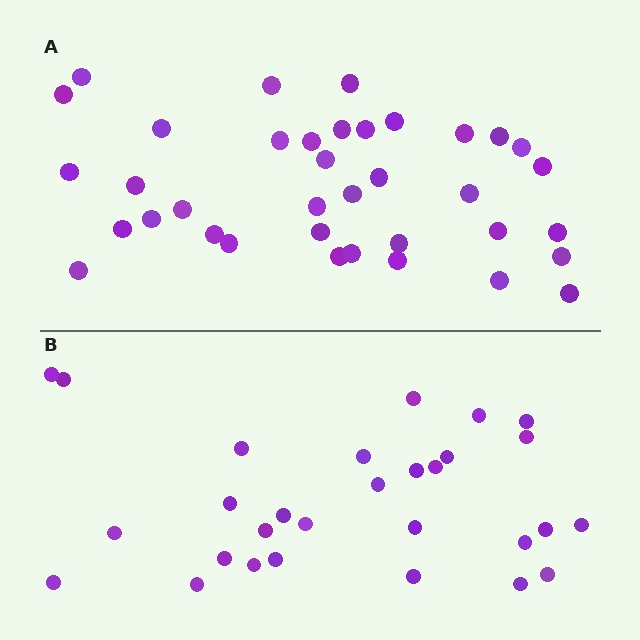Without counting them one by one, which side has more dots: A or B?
Region A (the top region) has more dots.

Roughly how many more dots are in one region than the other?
Region A has roughly 8 or so more dots than region B.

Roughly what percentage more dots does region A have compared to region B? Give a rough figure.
About 30% more.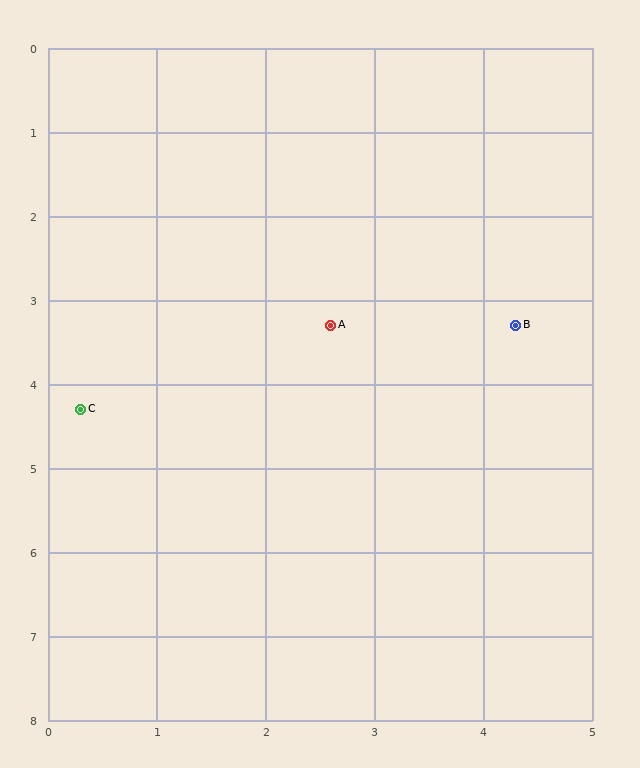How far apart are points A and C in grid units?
Points A and C are about 2.5 grid units apart.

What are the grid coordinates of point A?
Point A is at approximately (2.6, 3.3).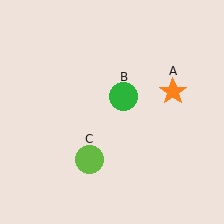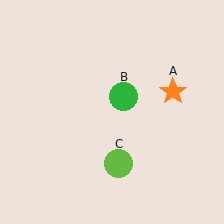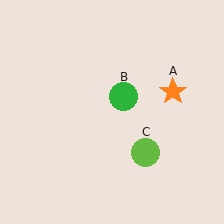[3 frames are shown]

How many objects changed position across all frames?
1 object changed position: lime circle (object C).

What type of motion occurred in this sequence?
The lime circle (object C) rotated counterclockwise around the center of the scene.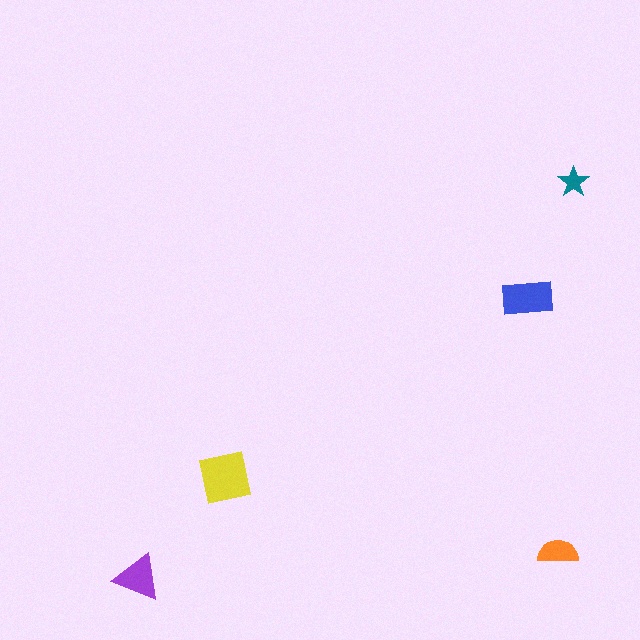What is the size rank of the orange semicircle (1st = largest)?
4th.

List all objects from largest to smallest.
The yellow square, the blue rectangle, the purple triangle, the orange semicircle, the teal star.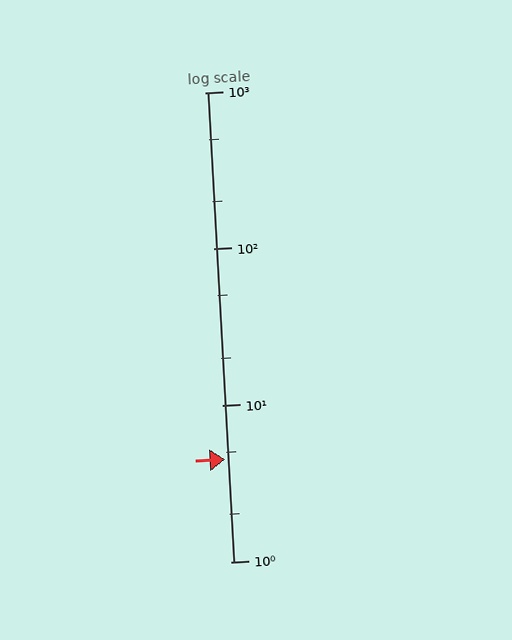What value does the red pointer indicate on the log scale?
The pointer indicates approximately 4.5.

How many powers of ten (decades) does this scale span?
The scale spans 3 decades, from 1 to 1000.